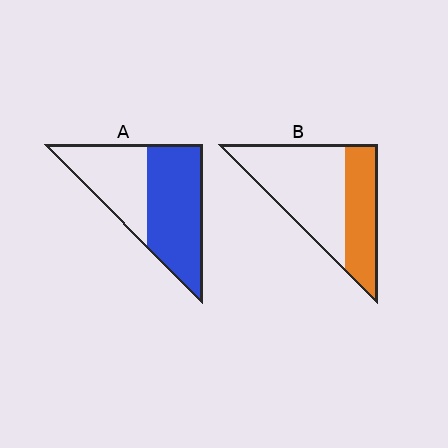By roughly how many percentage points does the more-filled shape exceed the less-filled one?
By roughly 20 percentage points (A over B).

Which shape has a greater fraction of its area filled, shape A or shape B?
Shape A.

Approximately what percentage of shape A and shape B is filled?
A is approximately 60% and B is approximately 35%.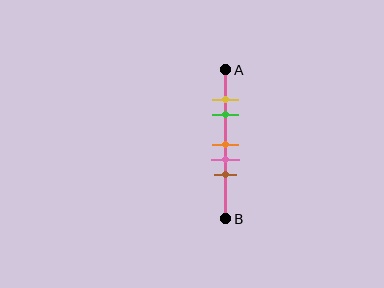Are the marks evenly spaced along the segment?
No, the marks are not evenly spaced.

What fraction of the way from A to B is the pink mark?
The pink mark is approximately 60% (0.6) of the way from A to B.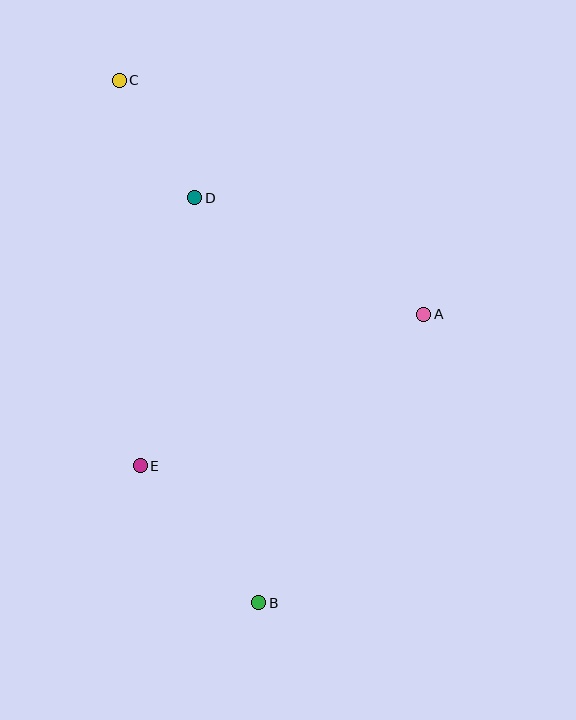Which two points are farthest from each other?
Points B and C are farthest from each other.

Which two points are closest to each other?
Points C and D are closest to each other.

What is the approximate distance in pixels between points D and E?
The distance between D and E is approximately 274 pixels.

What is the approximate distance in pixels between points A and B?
The distance between A and B is approximately 333 pixels.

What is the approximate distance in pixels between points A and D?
The distance between A and D is approximately 257 pixels.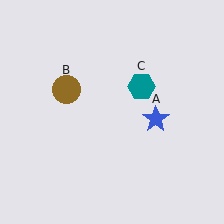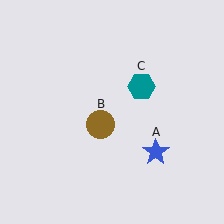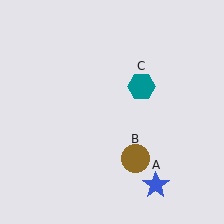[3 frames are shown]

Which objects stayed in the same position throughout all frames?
Teal hexagon (object C) remained stationary.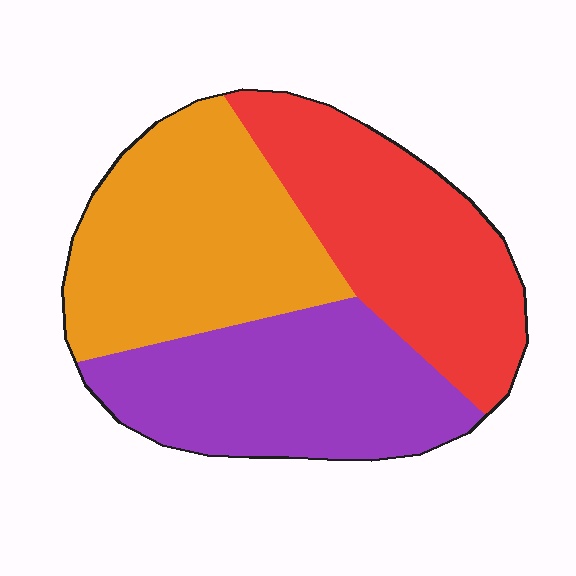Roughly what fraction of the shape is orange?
Orange covers around 35% of the shape.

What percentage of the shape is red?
Red takes up about one third (1/3) of the shape.